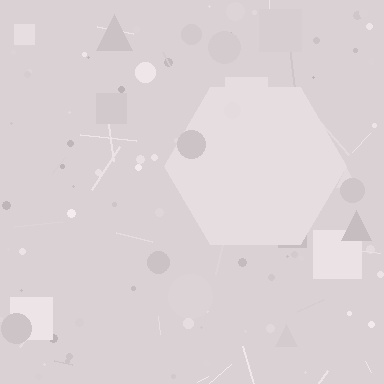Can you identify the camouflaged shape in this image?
The camouflaged shape is a hexagon.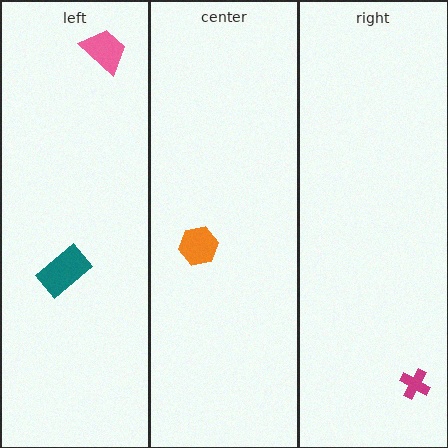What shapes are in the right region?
The magenta cross.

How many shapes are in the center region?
1.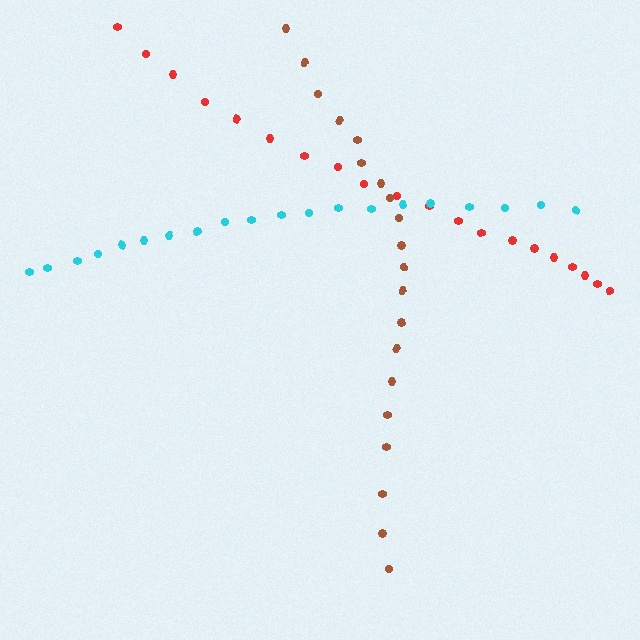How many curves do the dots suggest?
There are 3 distinct paths.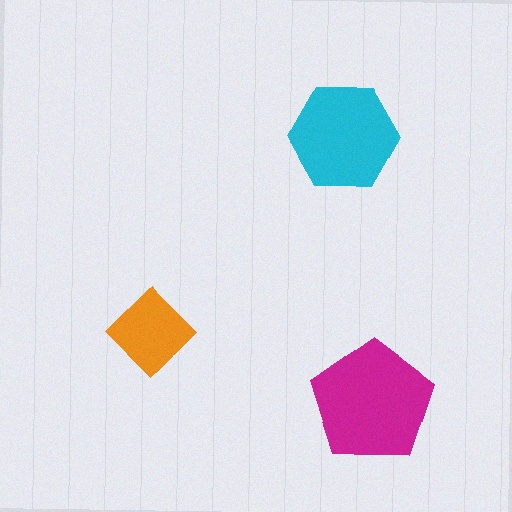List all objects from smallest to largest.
The orange diamond, the cyan hexagon, the magenta pentagon.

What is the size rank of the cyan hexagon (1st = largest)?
2nd.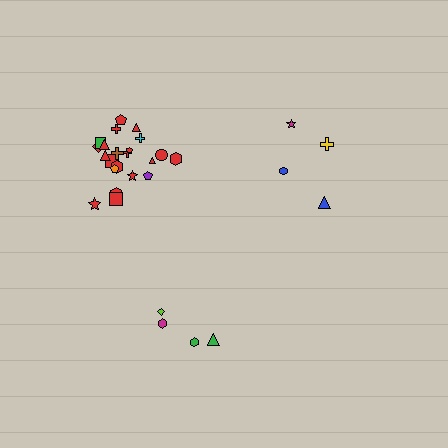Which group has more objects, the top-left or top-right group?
The top-left group.